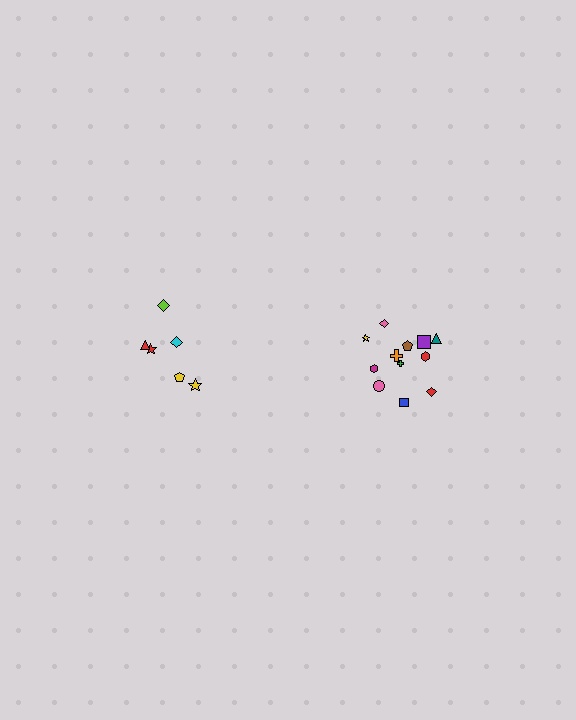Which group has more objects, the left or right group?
The right group.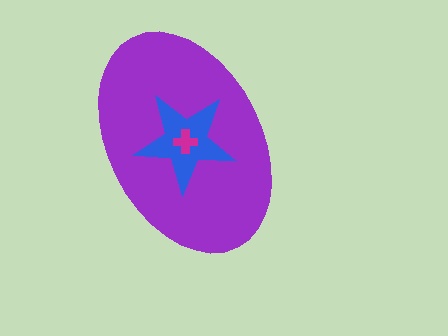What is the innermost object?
The magenta cross.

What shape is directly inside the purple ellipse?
The blue star.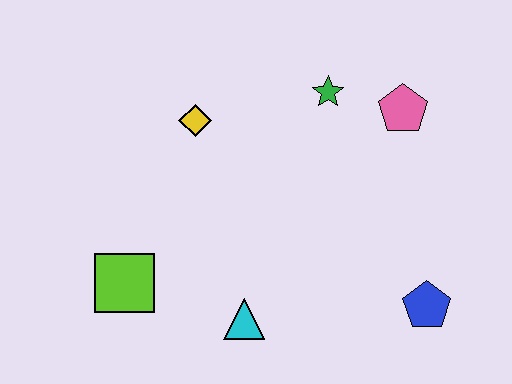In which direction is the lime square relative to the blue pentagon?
The lime square is to the left of the blue pentagon.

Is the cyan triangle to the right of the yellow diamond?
Yes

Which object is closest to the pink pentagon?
The green star is closest to the pink pentagon.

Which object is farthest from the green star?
The lime square is farthest from the green star.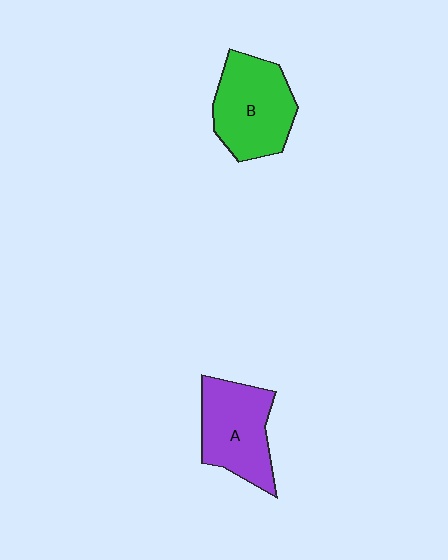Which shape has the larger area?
Shape B (green).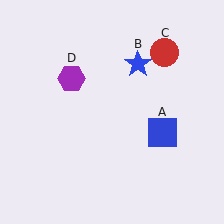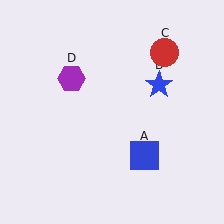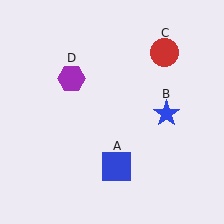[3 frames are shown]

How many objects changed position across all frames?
2 objects changed position: blue square (object A), blue star (object B).